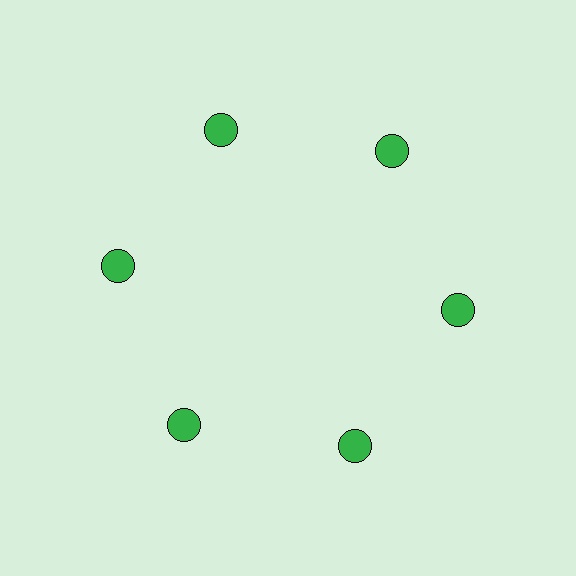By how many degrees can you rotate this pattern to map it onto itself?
The pattern maps onto itself every 60 degrees of rotation.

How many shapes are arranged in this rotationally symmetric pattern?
There are 6 shapes, arranged in 6 groups of 1.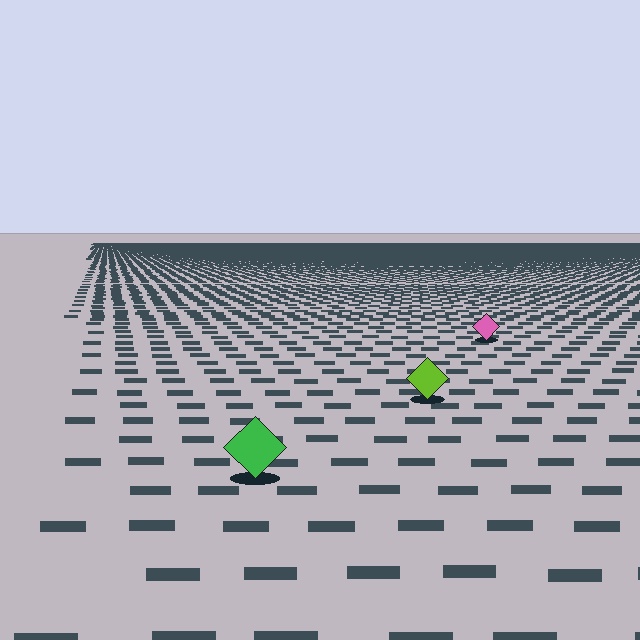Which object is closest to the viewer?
The green diamond is closest. The texture marks near it are larger and more spread out.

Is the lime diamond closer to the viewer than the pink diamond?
Yes. The lime diamond is closer — you can tell from the texture gradient: the ground texture is coarser near it.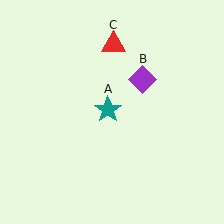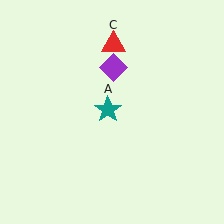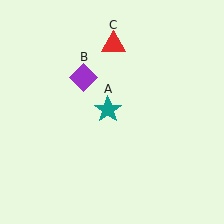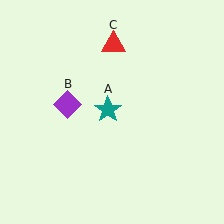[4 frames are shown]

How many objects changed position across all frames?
1 object changed position: purple diamond (object B).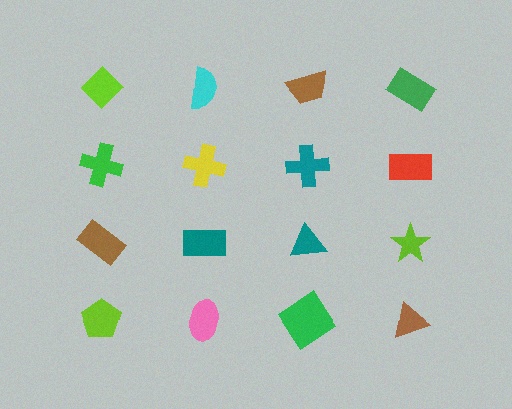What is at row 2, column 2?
A yellow cross.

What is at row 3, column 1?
A brown rectangle.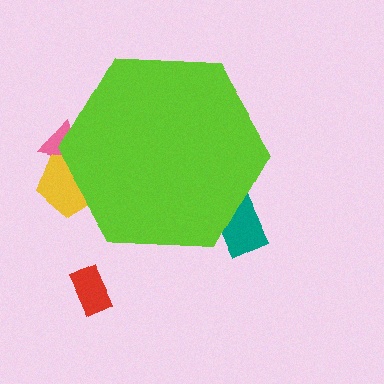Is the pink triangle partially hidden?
Yes, the pink triangle is partially hidden behind the lime hexagon.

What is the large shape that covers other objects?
A lime hexagon.